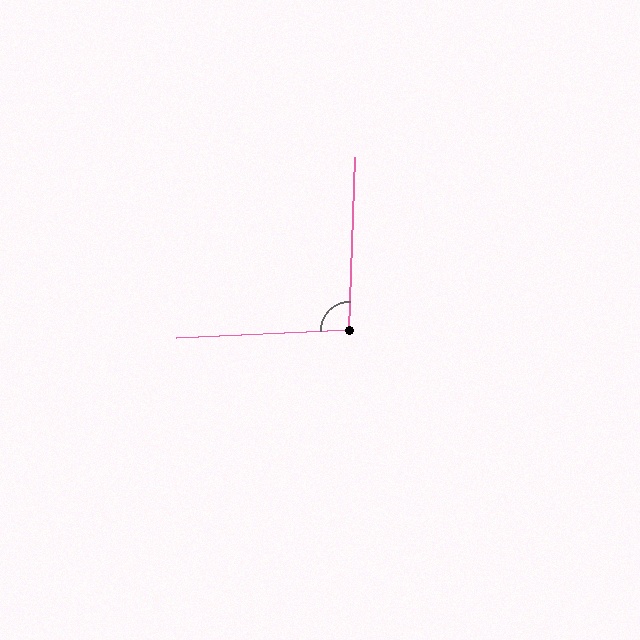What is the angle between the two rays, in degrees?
Approximately 95 degrees.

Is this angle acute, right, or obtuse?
It is approximately a right angle.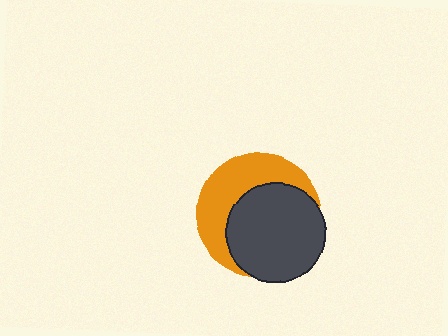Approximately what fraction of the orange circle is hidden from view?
Roughly 57% of the orange circle is hidden behind the dark gray circle.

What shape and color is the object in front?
The object in front is a dark gray circle.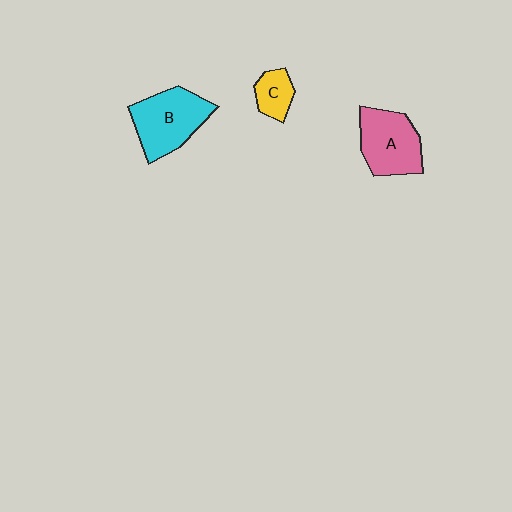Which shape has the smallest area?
Shape C (yellow).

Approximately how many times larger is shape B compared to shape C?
Approximately 2.5 times.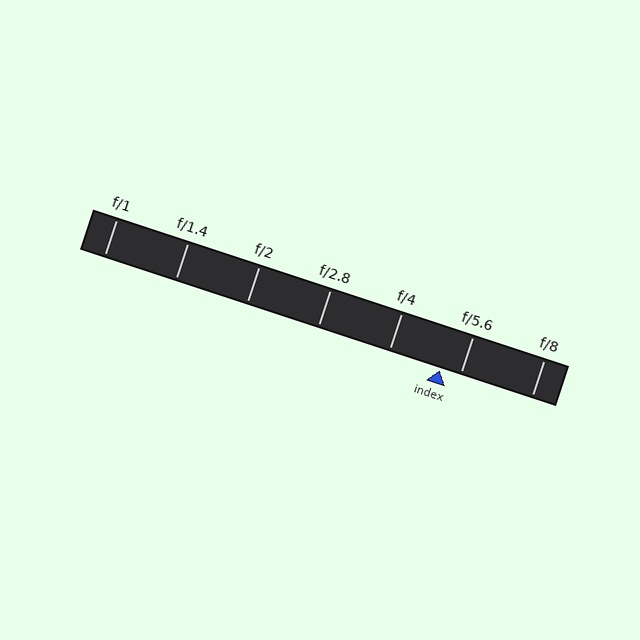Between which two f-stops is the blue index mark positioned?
The index mark is between f/4 and f/5.6.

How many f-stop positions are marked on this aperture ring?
There are 7 f-stop positions marked.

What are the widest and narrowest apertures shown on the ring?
The widest aperture shown is f/1 and the narrowest is f/8.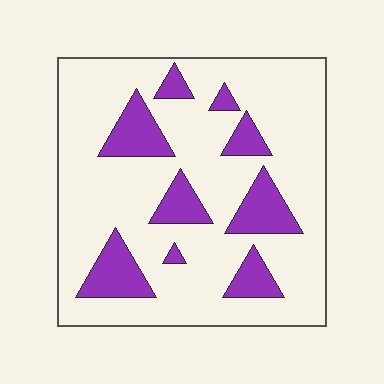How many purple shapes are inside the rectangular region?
9.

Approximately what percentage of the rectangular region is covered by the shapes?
Approximately 20%.